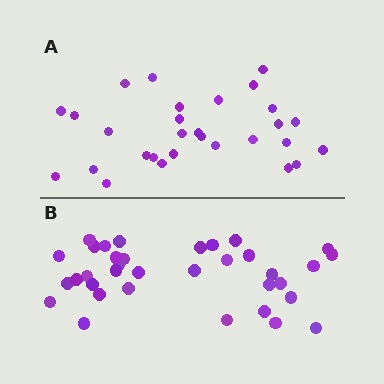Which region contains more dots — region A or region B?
Region B (the bottom region) has more dots.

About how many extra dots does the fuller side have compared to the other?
Region B has about 6 more dots than region A.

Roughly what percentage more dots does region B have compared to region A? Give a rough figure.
About 20% more.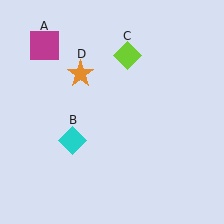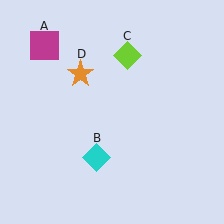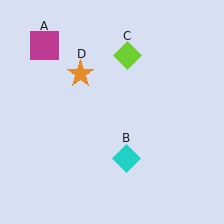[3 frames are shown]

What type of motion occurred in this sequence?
The cyan diamond (object B) rotated counterclockwise around the center of the scene.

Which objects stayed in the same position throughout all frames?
Magenta square (object A) and lime diamond (object C) and orange star (object D) remained stationary.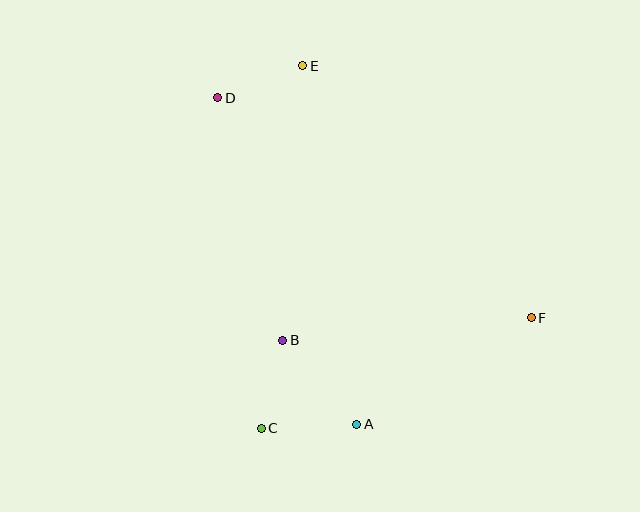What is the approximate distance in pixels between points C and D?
The distance between C and D is approximately 333 pixels.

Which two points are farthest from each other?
Points D and F are farthest from each other.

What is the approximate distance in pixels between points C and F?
The distance between C and F is approximately 291 pixels.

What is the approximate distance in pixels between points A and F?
The distance between A and F is approximately 204 pixels.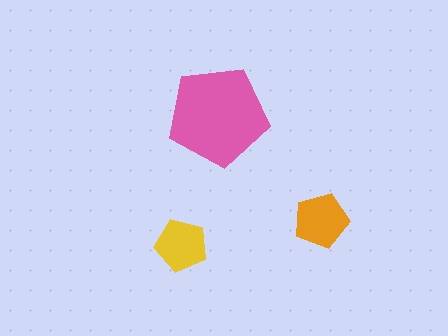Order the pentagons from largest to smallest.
the pink one, the orange one, the yellow one.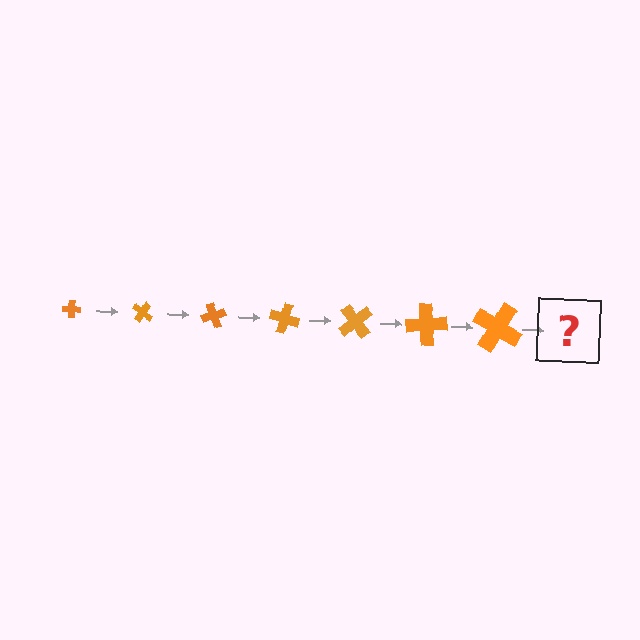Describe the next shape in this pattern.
It should be a cross, larger than the previous one and rotated 245 degrees from the start.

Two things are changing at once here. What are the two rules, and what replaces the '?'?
The two rules are that the cross grows larger each step and it rotates 35 degrees each step. The '?' should be a cross, larger than the previous one and rotated 245 degrees from the start.